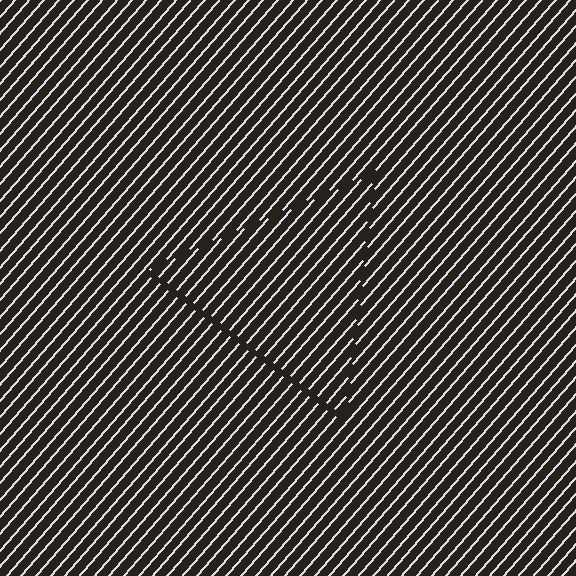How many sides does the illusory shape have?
3 sides — the line-ends trace a triangle.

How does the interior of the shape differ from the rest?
The interior of the shape contains the same grating, shifted by half a period — the contour is defined by the phase discontinuity where line-ends from the inner and outer gratings abut.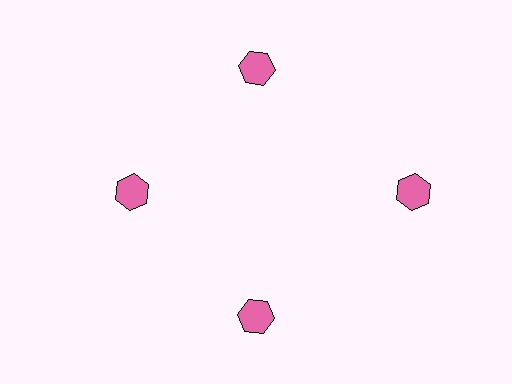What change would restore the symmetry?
The symmetry would be restored by moving it inward, back onto the ring so that all 4 hexagons sit at equal angles and equal distance from the center.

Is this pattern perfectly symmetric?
No. The 4 pink hexagons are arranged in a ring, but one element near the 3 o'clock position is pushed outward from the center, breaking the 4-fold rotational symmetry.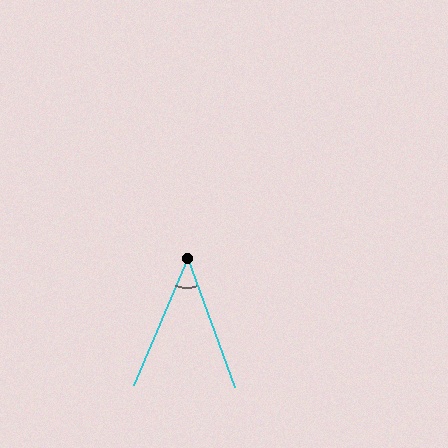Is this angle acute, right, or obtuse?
It is acute.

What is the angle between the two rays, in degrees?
Approximately 43 degrees.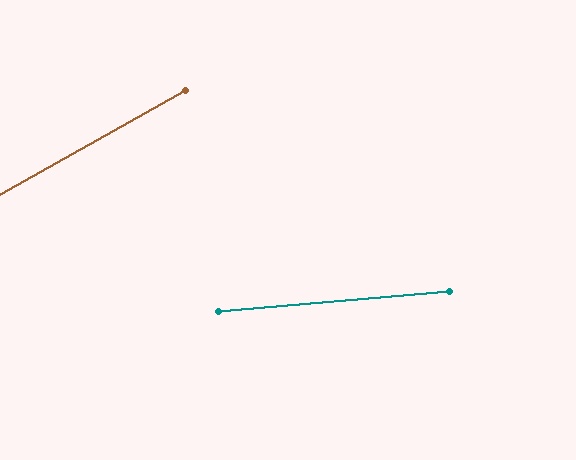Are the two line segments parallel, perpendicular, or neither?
Neither parallel nor perpendicular — they differ by about 24°.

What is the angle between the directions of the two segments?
Approximately 24 degrees.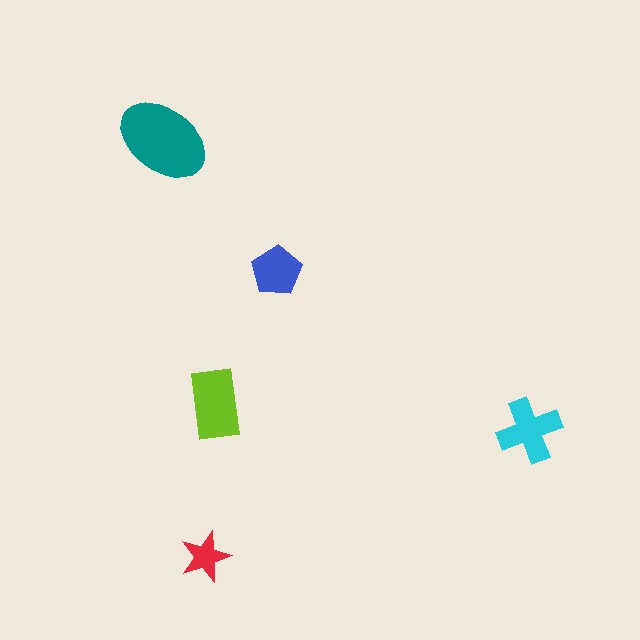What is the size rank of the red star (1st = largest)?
5th.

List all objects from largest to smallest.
The teal ellipse, the lime rectangle, the cyan cross, the blue pentagon, the red star.